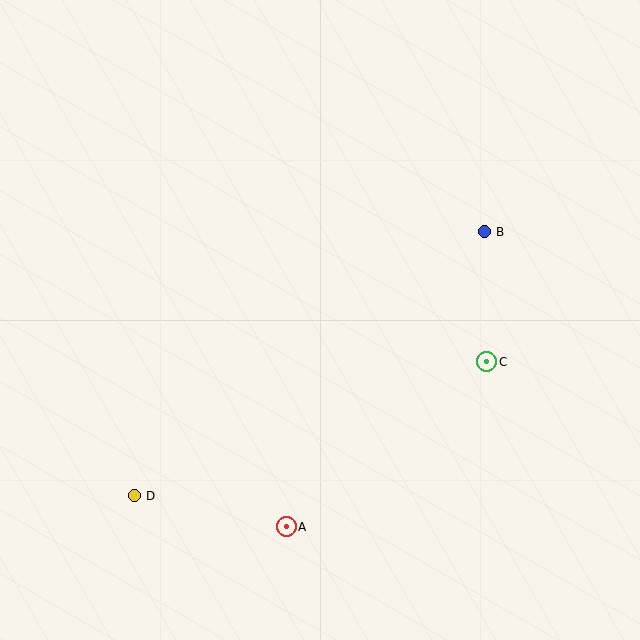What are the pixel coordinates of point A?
Point A is at (286, 527).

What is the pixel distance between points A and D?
The distance between A and D is 155 pixels.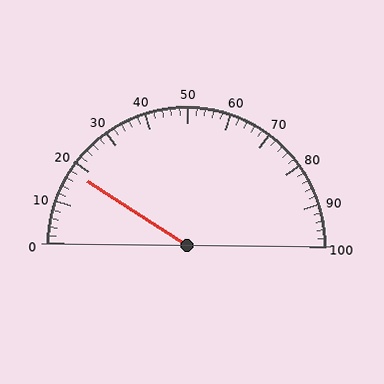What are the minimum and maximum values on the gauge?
The gauge ranges from 0 to 100.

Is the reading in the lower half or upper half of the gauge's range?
The reading is in the lower half of the range (0 to 100).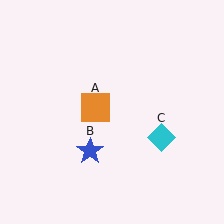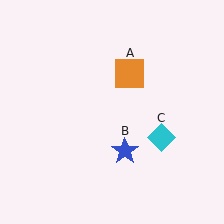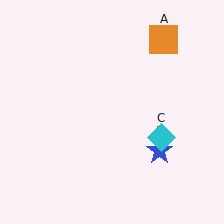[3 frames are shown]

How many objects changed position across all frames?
2 objects changed position: orange square (object A), blue star (object B).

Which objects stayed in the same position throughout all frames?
Cyan diamond (object C) remained stationary.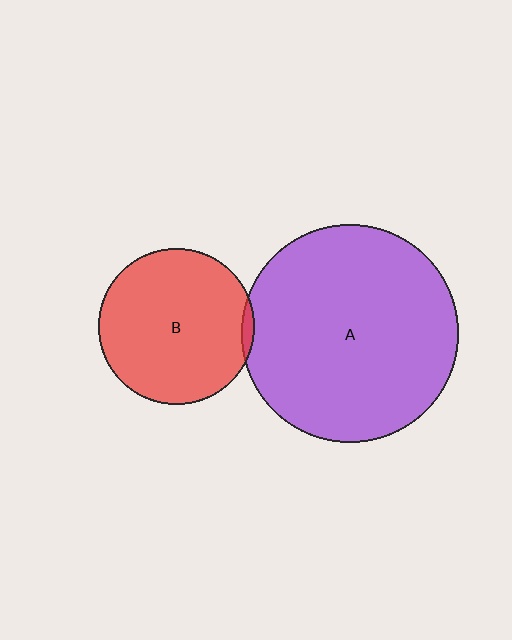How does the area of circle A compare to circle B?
Approximately 2.0 times.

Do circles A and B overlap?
Yes.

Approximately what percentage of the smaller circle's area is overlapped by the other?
Approximately 5%.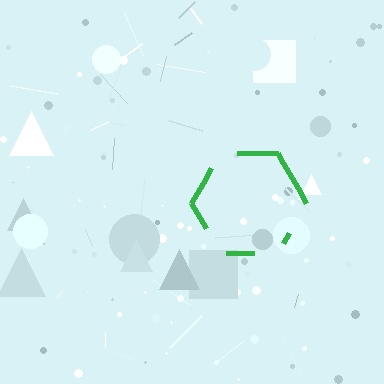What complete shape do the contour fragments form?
The contour fragments form a hexagon.